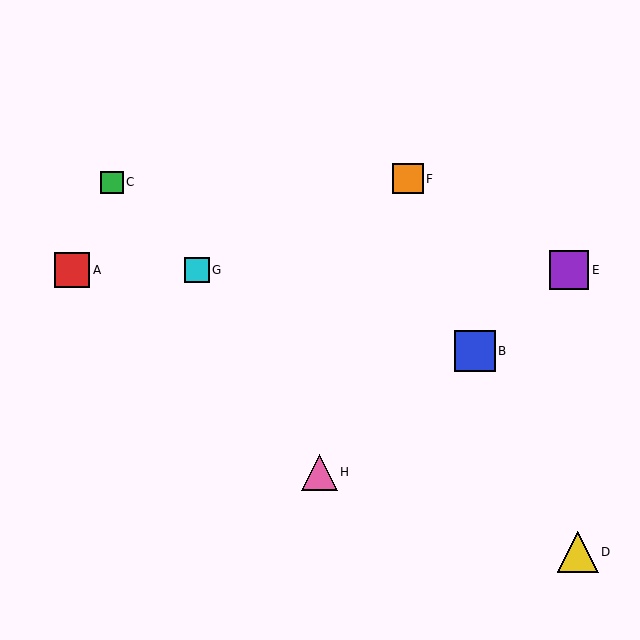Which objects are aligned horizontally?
Objects A, E, G are aligned horizontally.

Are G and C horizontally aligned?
No, G is at y≈270 and C is at y≈182.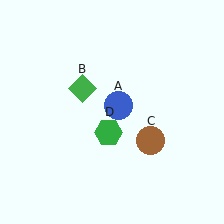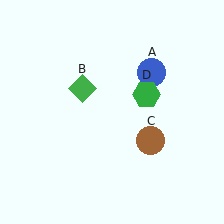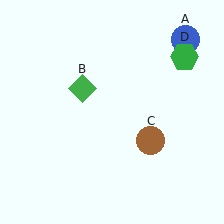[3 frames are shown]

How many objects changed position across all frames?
2 objects changed position: blue circle (object A), green hexagon (object D).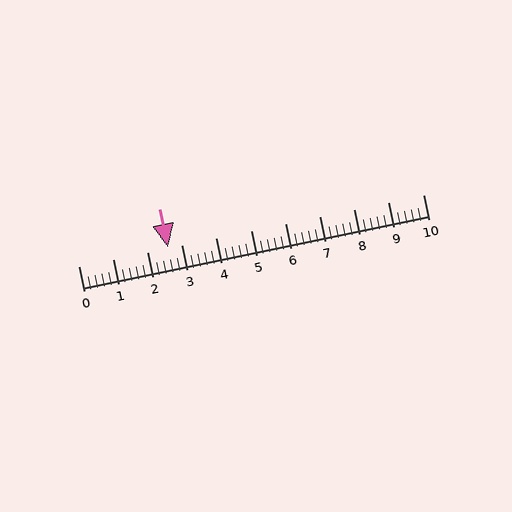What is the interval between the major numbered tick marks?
The major tick marks are spaced 1 units apart.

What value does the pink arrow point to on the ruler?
The pink arrow points to approximately 2.6.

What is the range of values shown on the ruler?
The ruler shows values from 0 to 10.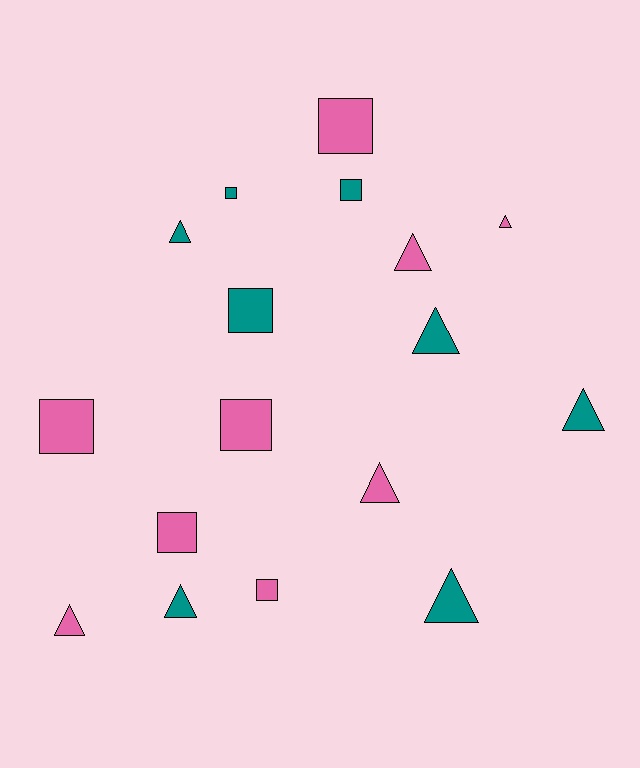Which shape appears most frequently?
Triangle, with 9 objects.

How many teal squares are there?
There are 3 teal squares.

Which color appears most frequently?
Pink, with 9 objects.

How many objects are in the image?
There are 17 objects.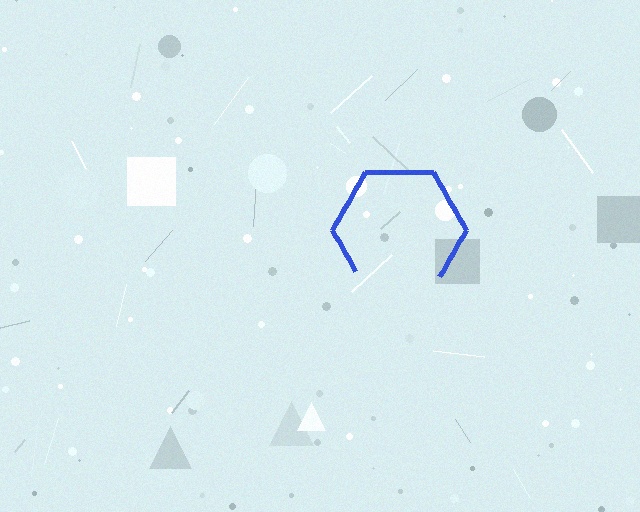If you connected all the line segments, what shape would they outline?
They would outline a hexagon.